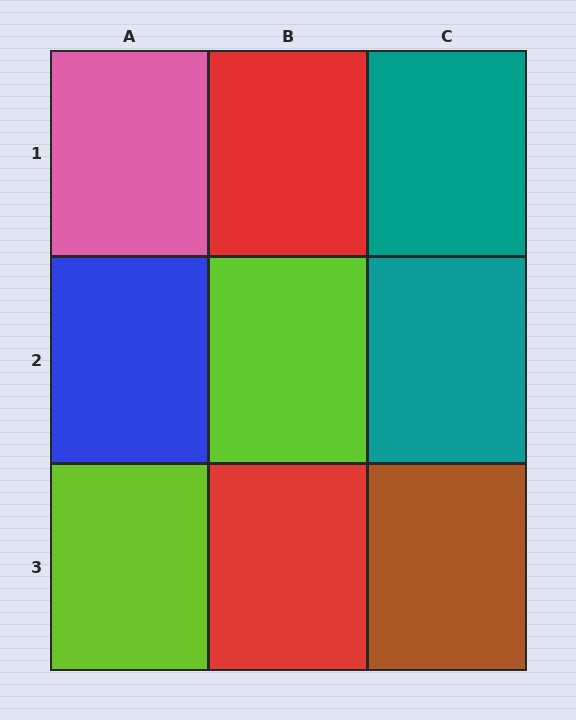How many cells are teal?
2 cells are teal.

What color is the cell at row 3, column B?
Red.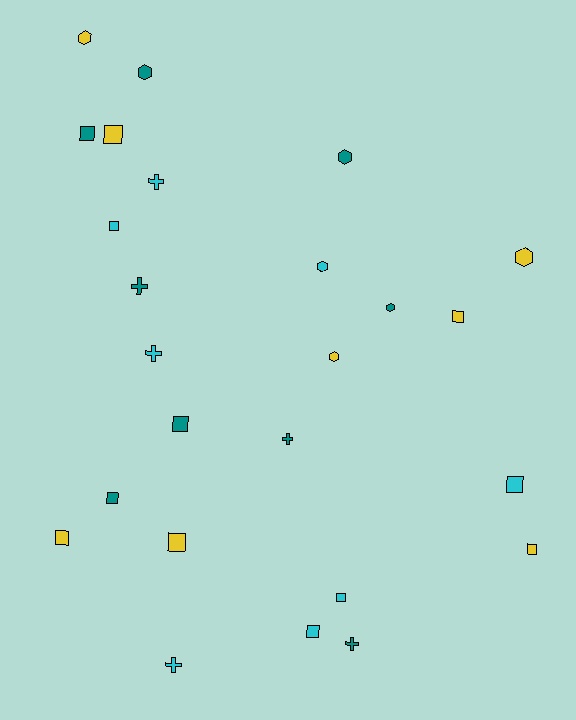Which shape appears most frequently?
Square, with 12 objects.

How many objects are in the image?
There are 25 objects.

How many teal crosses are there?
There are 3 teal crosses.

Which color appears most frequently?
Teal, with 9 objects.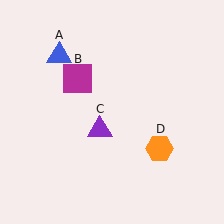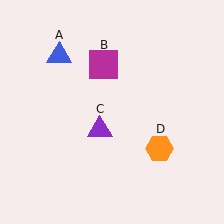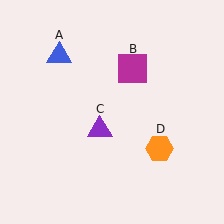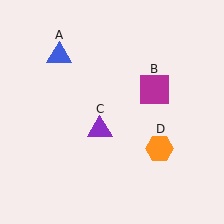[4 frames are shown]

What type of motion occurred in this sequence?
The magenta square (object B) rotated clockwise around the center of the scene.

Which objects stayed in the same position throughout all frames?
Blue triangle (object A) and purple triangle (object C) and orange hexagon (object D) remained stationary.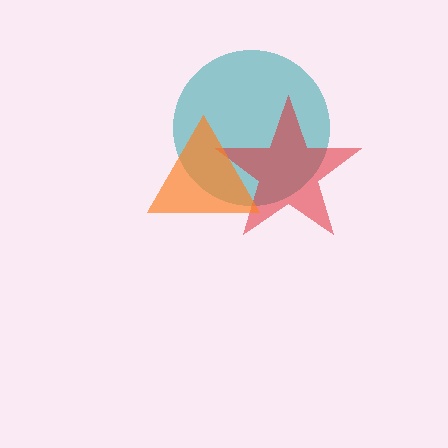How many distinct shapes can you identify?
There are 3 distinct shapes: a teal circle, a red star, an orange triangle.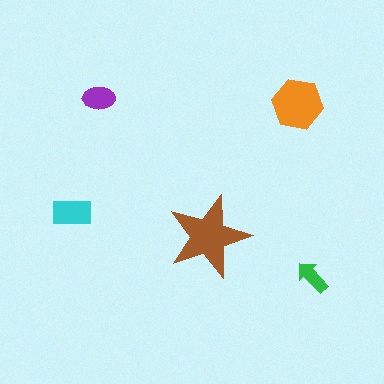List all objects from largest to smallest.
The brown star, the orange hexagon, the cyan rectangle, the purple ellipse, the green arrow.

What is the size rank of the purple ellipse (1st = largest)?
4th.